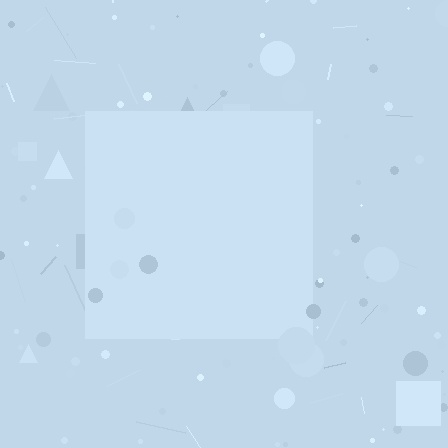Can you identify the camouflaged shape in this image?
The camouflaged shape is a square.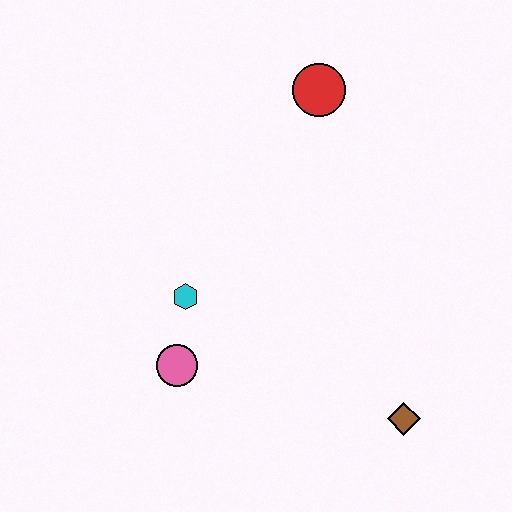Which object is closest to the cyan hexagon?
The pink circle is closest to the cyan hexagon.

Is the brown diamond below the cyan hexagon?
Yes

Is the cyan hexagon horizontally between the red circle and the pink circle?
Yes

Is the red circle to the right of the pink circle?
Yes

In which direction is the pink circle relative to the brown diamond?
The pink circle is to the left of the brown diamond.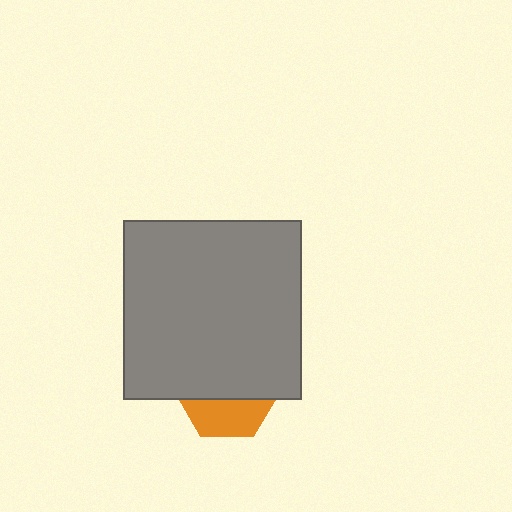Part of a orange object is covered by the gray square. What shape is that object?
It is a hexagon.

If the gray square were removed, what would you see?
You would see the complete orange hexagon.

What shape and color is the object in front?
The object in front is a gray square.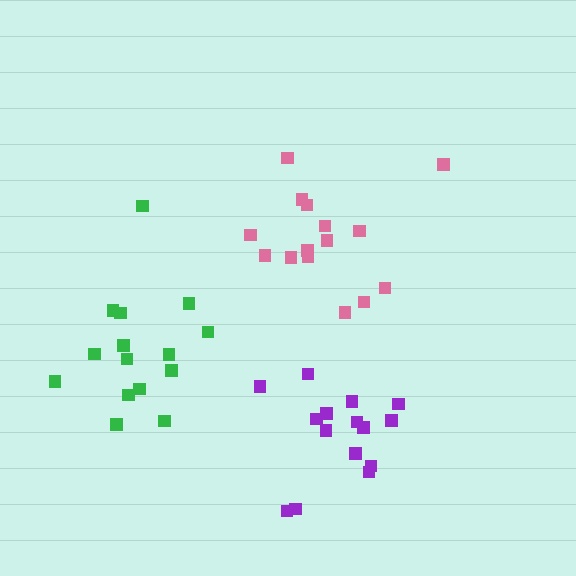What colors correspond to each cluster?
The clusters are colored: green, purple, pink.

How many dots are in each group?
Group 1: 15 dots, Group 2: 15 dots, Group 3: 15 dots (45 total).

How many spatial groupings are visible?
There are 3 spatial groupings.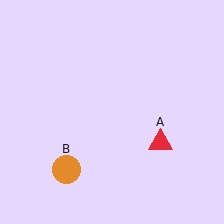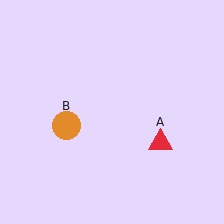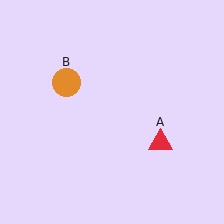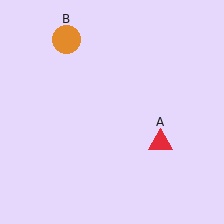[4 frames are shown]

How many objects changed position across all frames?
1 object changed position: orange circle (object B).